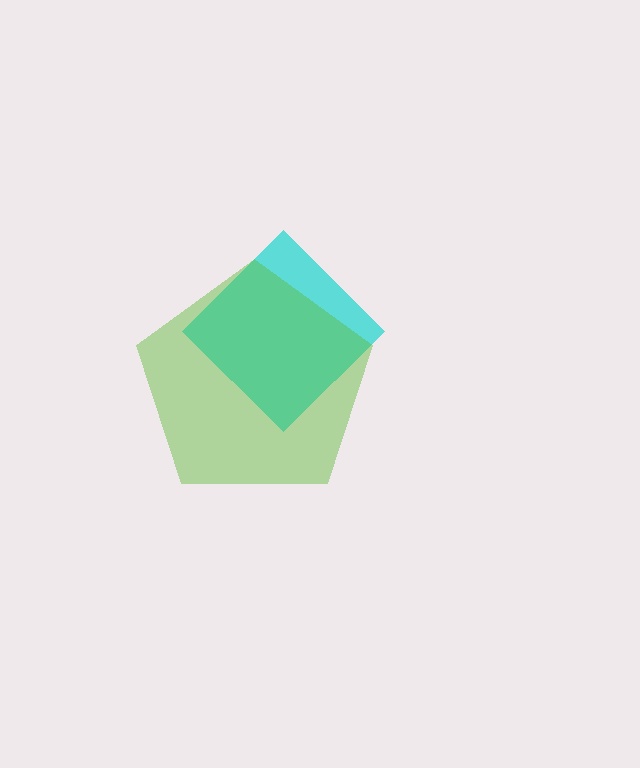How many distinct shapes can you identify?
There are 2 distinct shapes: a cyan diamond, a lime pentagon.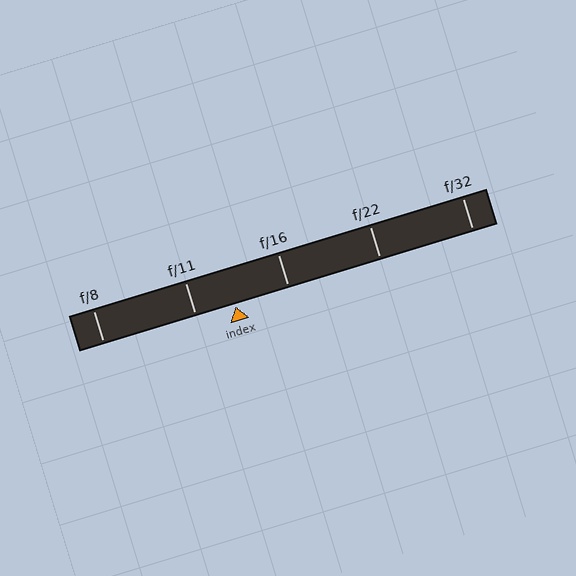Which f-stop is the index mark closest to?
The index mark is closest to f/11.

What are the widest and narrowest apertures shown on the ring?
The widest aperture shown is f/8 and the narrowest is f/32.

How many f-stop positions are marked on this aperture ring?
There are 5 f-stop positions marked.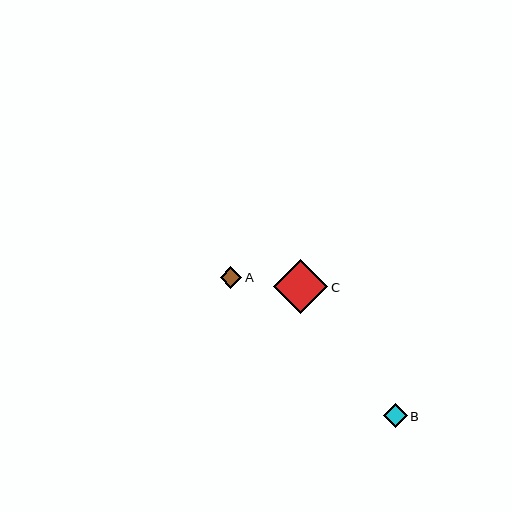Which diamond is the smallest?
Diamond A is the smallest with a size of approximately 22 pixels.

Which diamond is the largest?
Diamond C is the largest with a size of approximately 54 pixels.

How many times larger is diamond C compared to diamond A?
Diamond C is approximately 2.5 times the size of diamond A.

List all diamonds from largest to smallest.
From largest to smallest: C, B, A.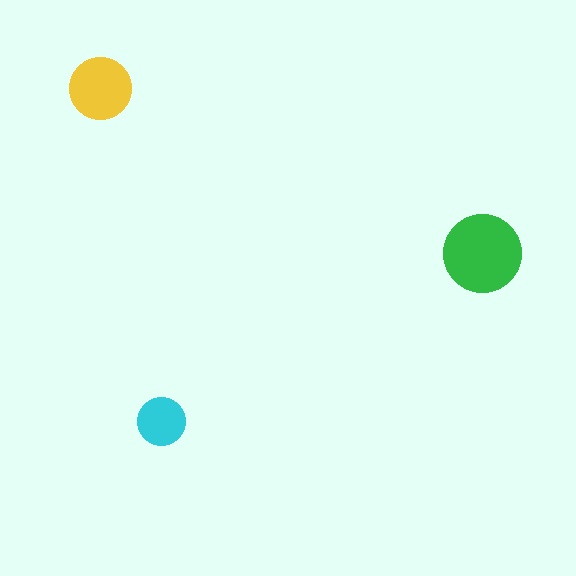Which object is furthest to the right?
The green circle is rightmost.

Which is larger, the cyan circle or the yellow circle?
The yellow one.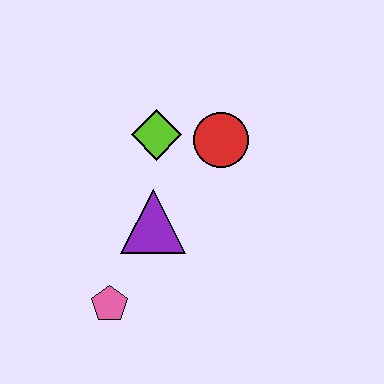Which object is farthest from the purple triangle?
The red circle is farthest from the purple triangle.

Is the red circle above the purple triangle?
Yes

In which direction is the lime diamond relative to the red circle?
The lime diamond is to the left of the red circle.